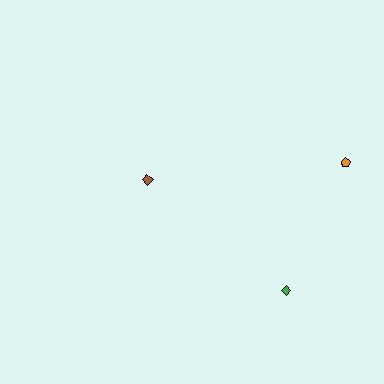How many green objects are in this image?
There is 1 green object.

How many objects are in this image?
There are 3 objects.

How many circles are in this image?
There are no circles.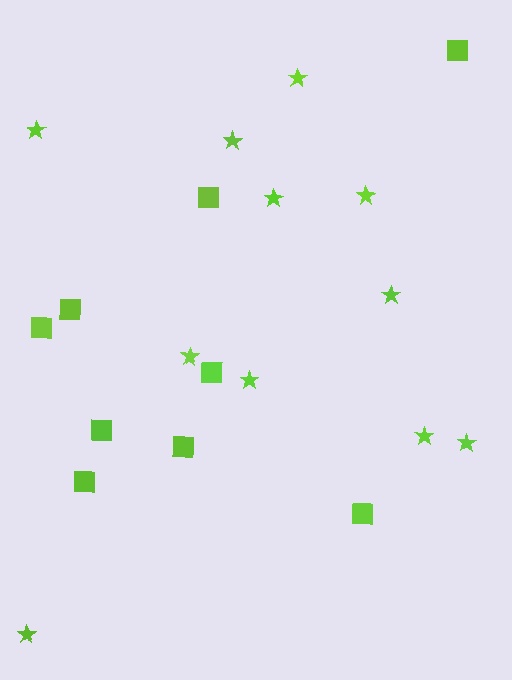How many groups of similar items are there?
There are 2 groups: one group of stars (11) and one group of squares (9).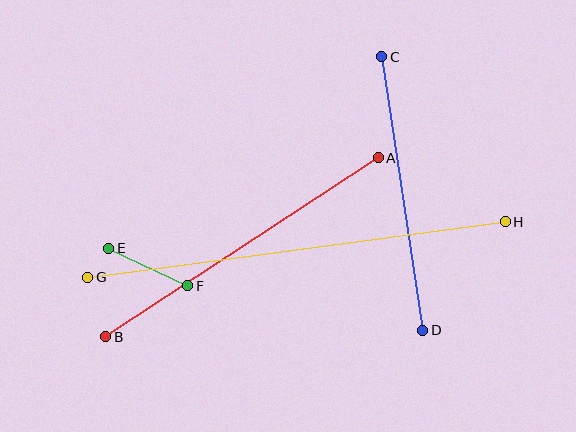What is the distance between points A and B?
The distance is approximately 326 pixels.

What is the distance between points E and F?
The distance is approximately 87 pixels.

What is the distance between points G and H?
The distance is approximately 421 pixels.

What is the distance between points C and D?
The distance is approximately 277 pixels.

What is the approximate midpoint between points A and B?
The midpoint is at approximately (242, 247) pixels.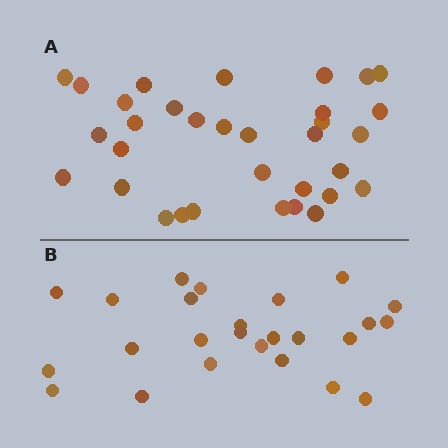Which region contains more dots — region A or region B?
Region A (the top region) has more dots.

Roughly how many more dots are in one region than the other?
Region A has roughly 8 or so more dots than region B.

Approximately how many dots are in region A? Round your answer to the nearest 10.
About 30 dots. (The exact count is 33, which rounds to 30.)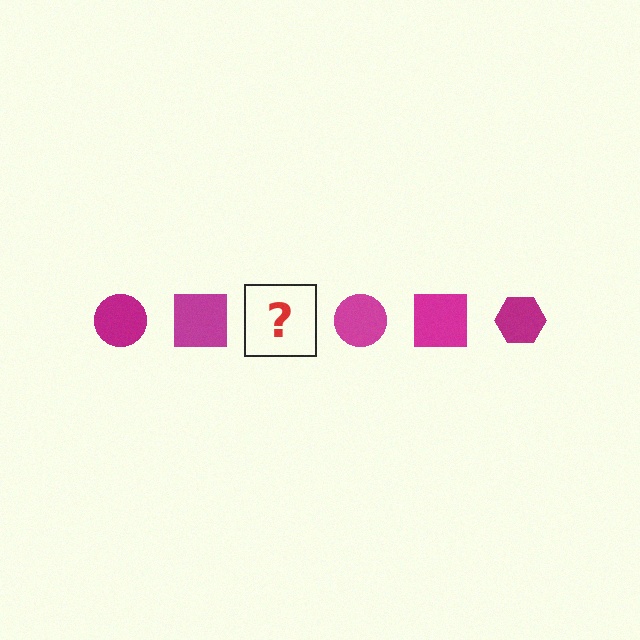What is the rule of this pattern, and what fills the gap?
The rule is that the pattern cycles through circle, square, hexagon shapes in magenta. The gap should be filled with a magenta hexagon.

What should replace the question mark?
The question mark should be replaced with a magenta hexagon.